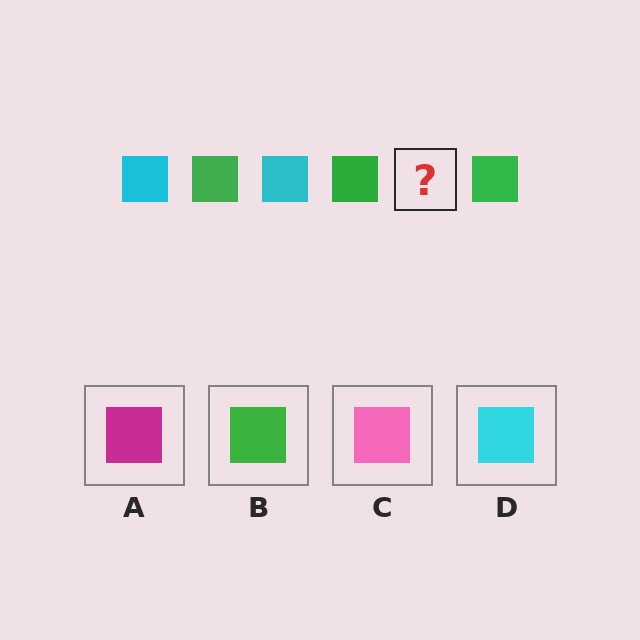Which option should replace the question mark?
Option D.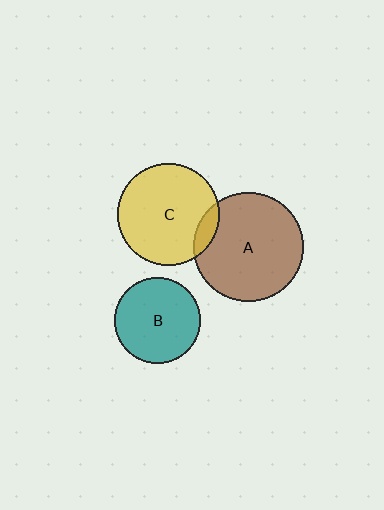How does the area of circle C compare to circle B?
Approximately 1.4 times.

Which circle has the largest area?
Circle A (brown).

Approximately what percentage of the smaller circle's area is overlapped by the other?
Approximately 10%.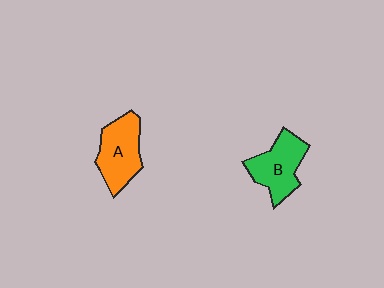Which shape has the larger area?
Shape A (orange).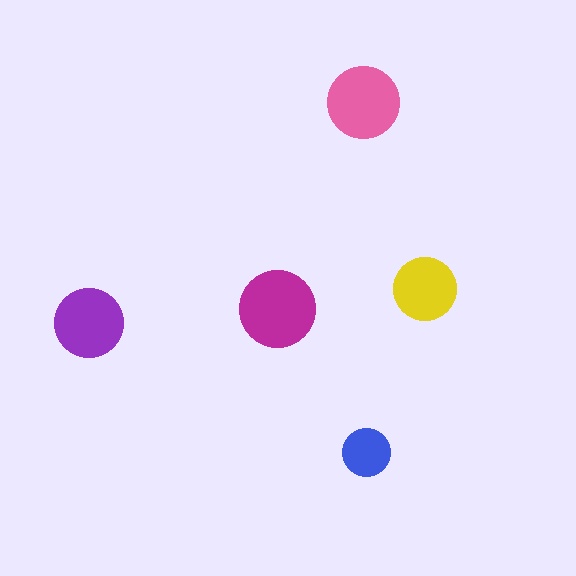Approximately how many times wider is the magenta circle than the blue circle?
About 1.5 times wider.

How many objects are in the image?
There are 5 objects in the image.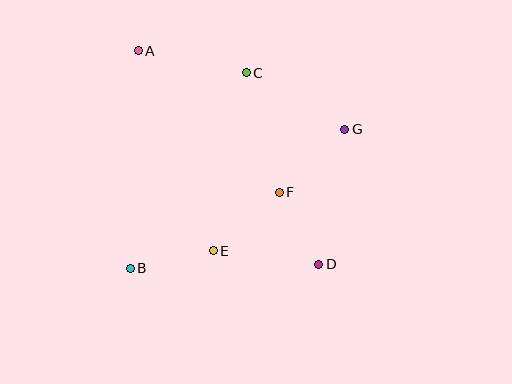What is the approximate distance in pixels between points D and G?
The distance between D and G is approximately 137 pixels.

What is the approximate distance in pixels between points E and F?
The distance between E and F is approximately 88 pixels.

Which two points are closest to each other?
Points D and F are closest to each other.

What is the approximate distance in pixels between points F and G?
The distance between F and G is approximately 91 pixels.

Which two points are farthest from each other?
Points A and D are farthest from each other.